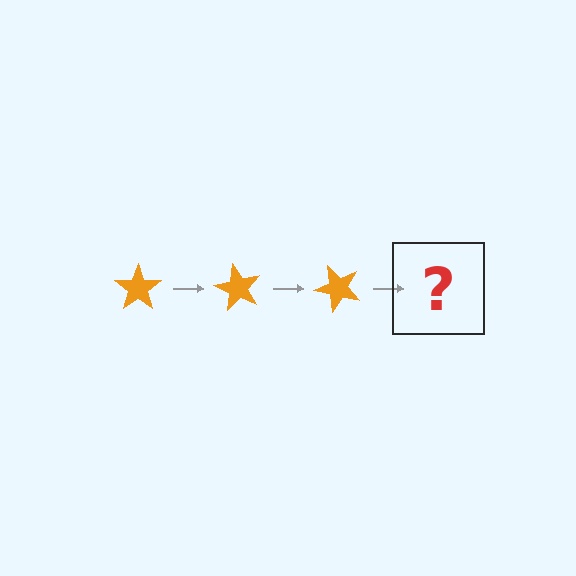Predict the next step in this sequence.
The next step is an orange star rotated 180 degrees.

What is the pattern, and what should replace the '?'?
The pattern is that the star rotates 60 degrees each step. The '?' should be an orange star rotated 180 degrees.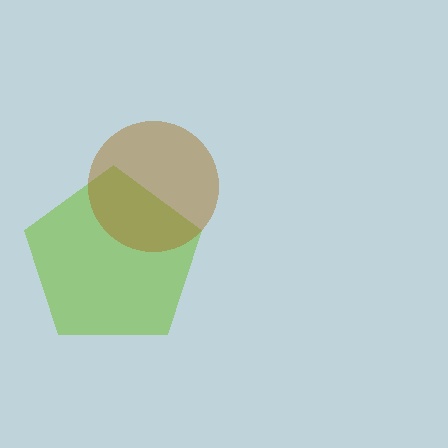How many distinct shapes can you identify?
There are 2 distinct shapes: a lime pentagon, a brown circle.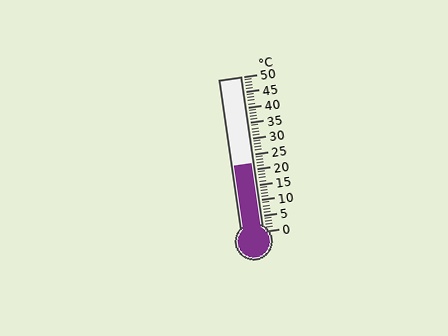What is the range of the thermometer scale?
The thermometer scale ranges from 0°C to 50°C.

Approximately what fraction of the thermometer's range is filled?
The thermometer is filled to approximately 45% of its range.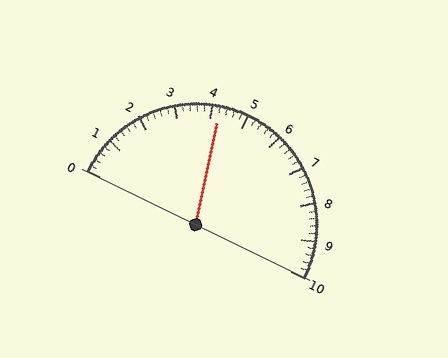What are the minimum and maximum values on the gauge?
The gauge ranges from 0 to 10.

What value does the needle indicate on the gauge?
The needle indicates approximately 4.2.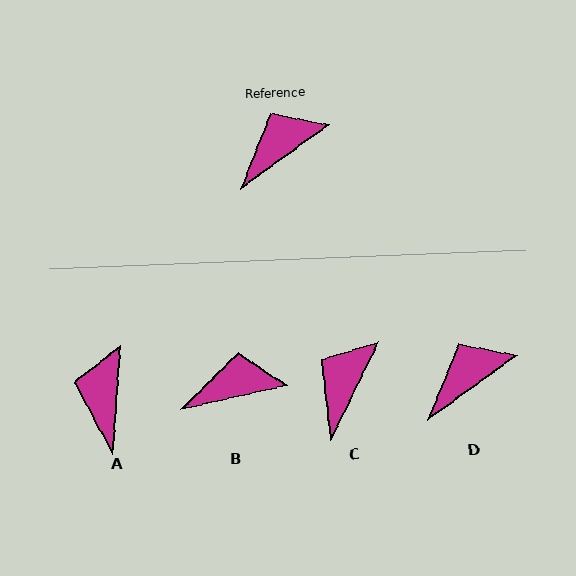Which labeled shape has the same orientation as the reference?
D.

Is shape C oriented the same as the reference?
No, it is off by about 28 degrees.